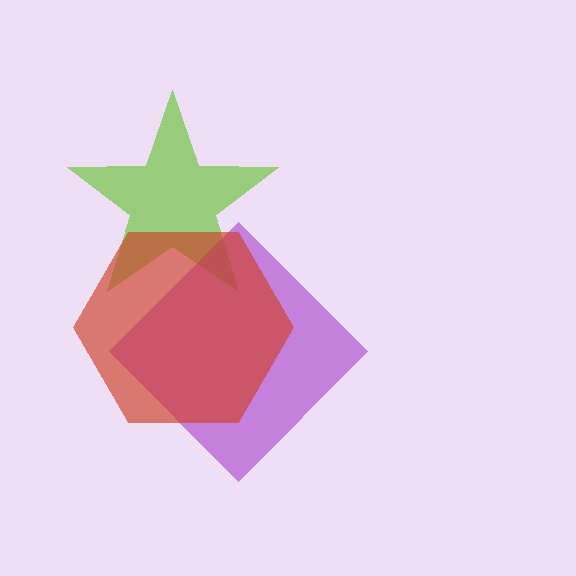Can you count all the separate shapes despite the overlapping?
Yes, there are 3 separate shapes.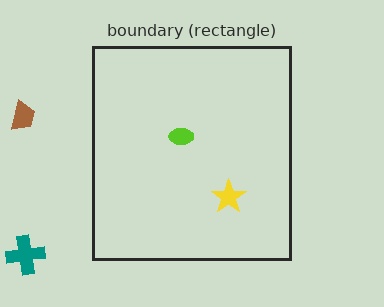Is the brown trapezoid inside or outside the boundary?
Outside.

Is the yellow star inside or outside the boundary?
Inside.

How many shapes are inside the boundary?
2 inside, 2 outside.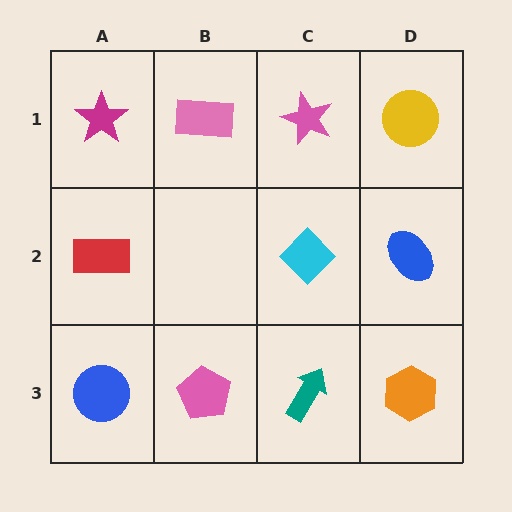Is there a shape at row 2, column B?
No, that cell is empty.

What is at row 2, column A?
A red rectangle.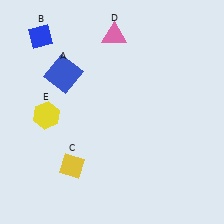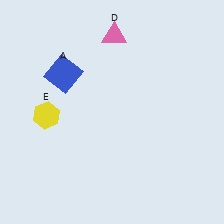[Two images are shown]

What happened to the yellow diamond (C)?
The yellow diamond (C) was removed in Image 2. It was in the bottom-left area of Image 1.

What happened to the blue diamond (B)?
The blue diamond (B) was removed in Image 2. It was in the top-left area of Image 1.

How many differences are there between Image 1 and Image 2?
There are 2 differences between the two images.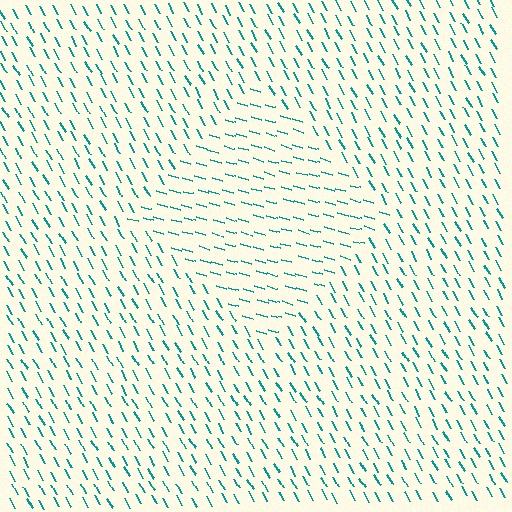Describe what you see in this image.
The image is filled with small teal line segments. A diamond region in the image has lines oriented differently from the surrounding lines, creating a visible texture boundary.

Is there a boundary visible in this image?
Yes, there is a texture boundary formed by a change in line orientation.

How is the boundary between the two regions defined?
The boundary is defined purely by a change in line orientation (approximately 45 degrees difference). All lines are the same color and thickness.